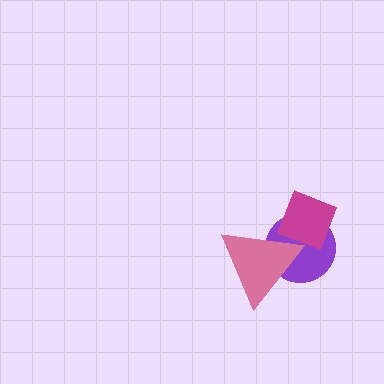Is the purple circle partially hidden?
Yes, it is partially covered by another shape.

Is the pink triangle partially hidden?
Yes, it is partially covered by another shape.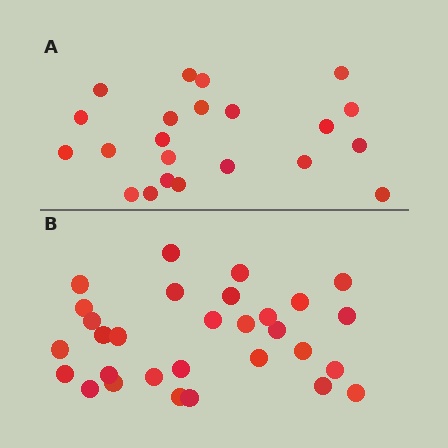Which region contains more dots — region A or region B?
Region B (the bottom region) has more dots.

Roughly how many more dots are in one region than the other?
Region B has roughly 8 or so more dots than region A.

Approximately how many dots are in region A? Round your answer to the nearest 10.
About 20 dots. (The exact count is 22, which rounds to 20.)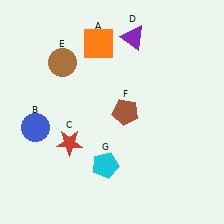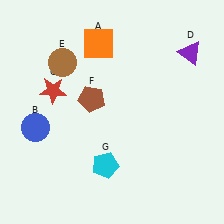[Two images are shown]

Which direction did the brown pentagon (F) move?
The brown pentagon (F) moved left.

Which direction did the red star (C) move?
The red star (C) moved up.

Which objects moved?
The objects that moved are: the red star (C), the purple triangle (D), the brown pentagon (F).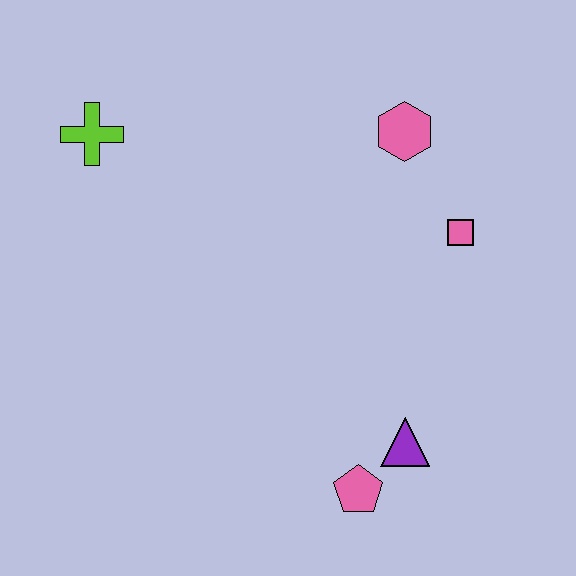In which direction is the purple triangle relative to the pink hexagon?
The purple triangle is below the pink hexagon.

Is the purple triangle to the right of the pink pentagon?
Yes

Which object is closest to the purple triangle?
The pink pentagon is closest to the purple triangle.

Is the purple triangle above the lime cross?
No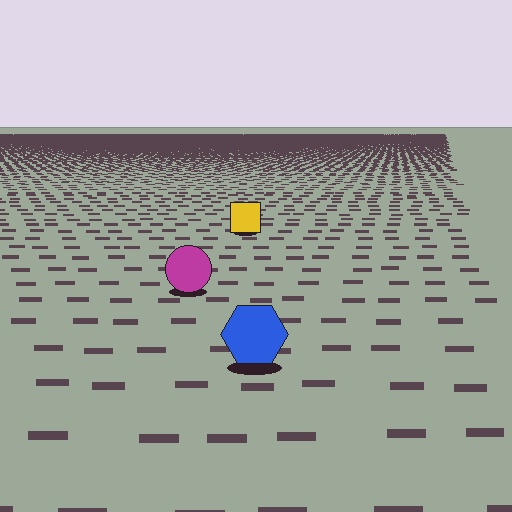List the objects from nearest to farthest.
From nearest to farthest: the blue hexagon, the magenta circle, the yellow square.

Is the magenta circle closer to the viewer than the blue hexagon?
No. The blue hexagon is closer — you can tell from the texture gradient: the ground texture is coarser near it.